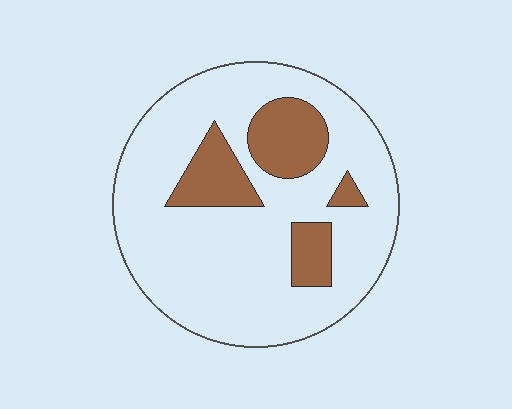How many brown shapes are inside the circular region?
4.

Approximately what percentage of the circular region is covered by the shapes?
Approximately 20%.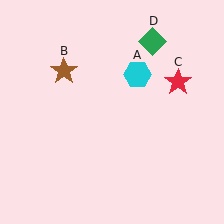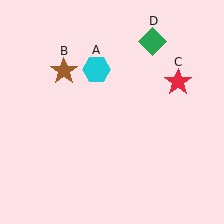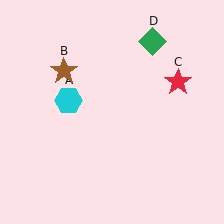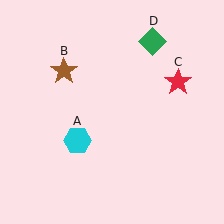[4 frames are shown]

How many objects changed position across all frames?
1 object changed position: cyan hexagon (object A).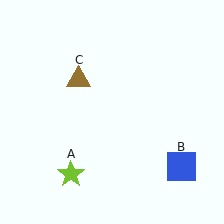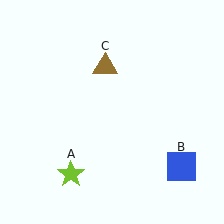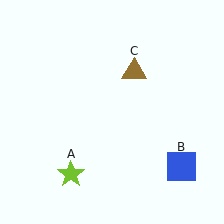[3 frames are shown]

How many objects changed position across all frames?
1 object changed position: brown triangle (object C).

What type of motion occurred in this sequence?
The brown triangle (object C) rotated clockwise around the center of the scene.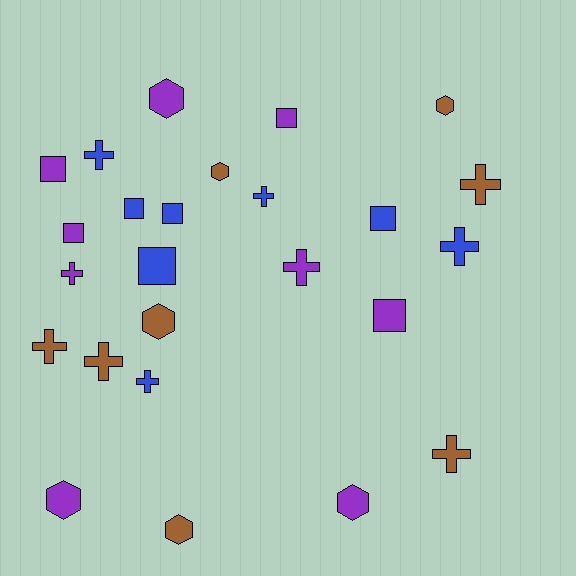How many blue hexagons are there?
There are no blue hexagons.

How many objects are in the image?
There are 25 objects.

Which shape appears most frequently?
Cross, with 10 objects.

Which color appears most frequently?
Purple, with 9 objects.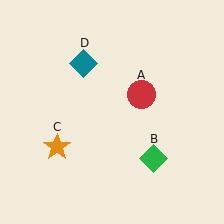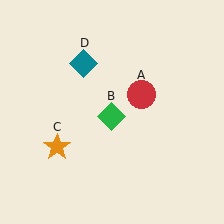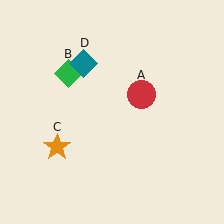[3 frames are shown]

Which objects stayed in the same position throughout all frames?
Red circle (object A) and orange star (object C) and teal diamond (object D) remained stationary.